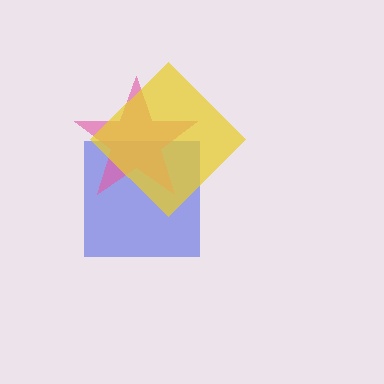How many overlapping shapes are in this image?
There are 3 overlapping shapes in the image.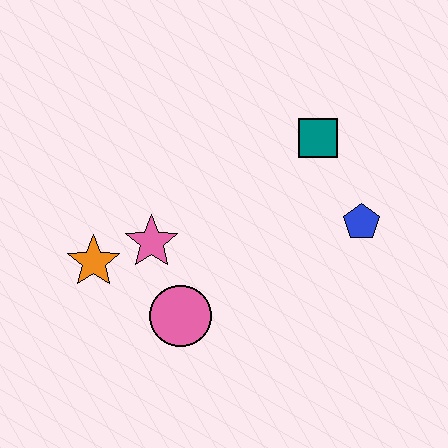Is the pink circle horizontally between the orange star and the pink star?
No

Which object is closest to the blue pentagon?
The teal square is closest to the blue pentagon.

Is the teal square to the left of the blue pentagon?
Yes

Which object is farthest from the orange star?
The blue pentagon is farthest from the orange star.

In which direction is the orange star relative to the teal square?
The orange star is to the left of the teal square.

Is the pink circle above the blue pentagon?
No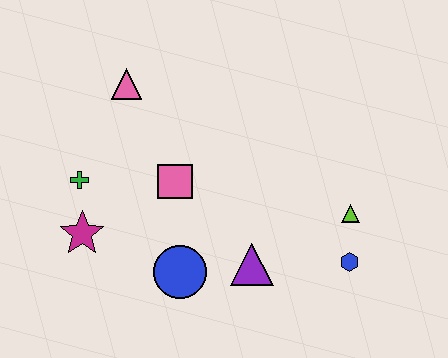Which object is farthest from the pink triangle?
The blue hexagon is farthest from the pink triangle.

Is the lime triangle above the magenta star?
Yes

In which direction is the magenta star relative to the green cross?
The magenta star is below the green cross.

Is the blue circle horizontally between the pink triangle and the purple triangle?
Yes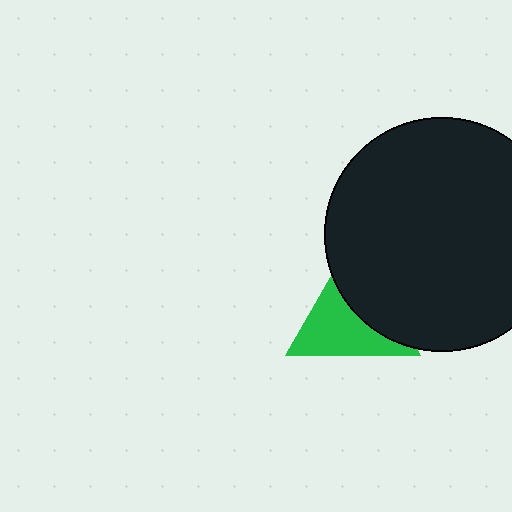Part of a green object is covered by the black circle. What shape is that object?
It is a triangle.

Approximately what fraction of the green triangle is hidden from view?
Roughly 45% of the green triangle is hidden behind the black circle.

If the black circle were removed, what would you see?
You would see the complete green triangle.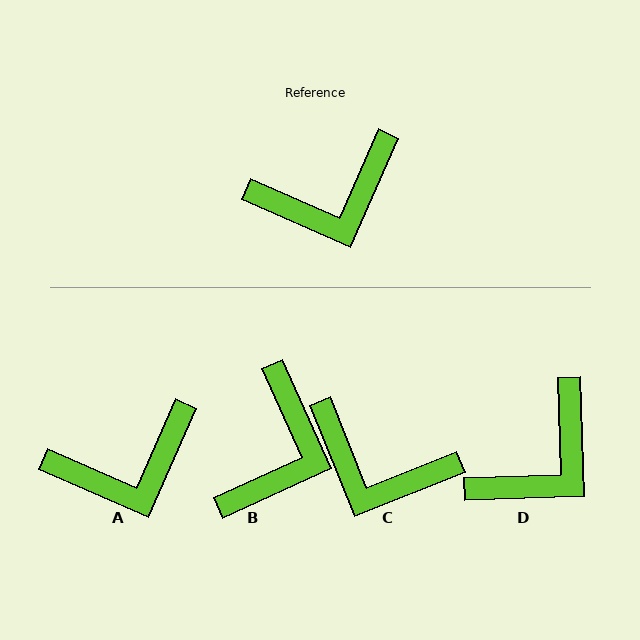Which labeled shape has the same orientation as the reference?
A.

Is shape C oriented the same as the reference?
No, it is off by about 44 degrees.